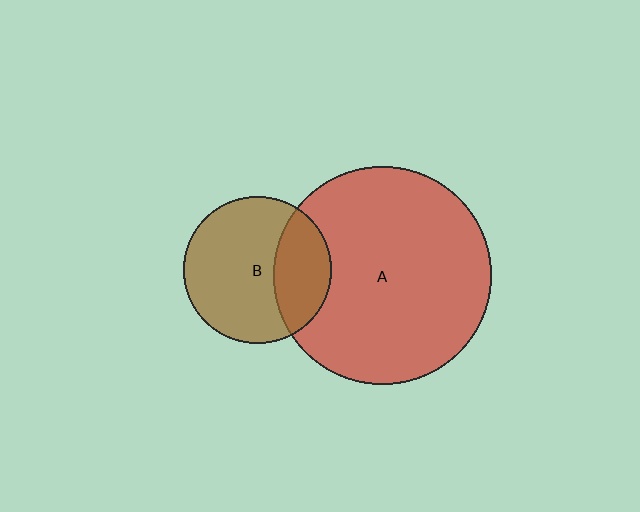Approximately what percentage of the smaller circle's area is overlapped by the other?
Approximately 30%.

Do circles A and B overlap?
Yes.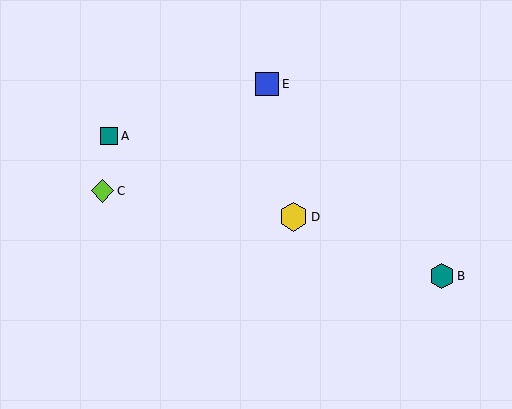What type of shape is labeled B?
Shape B is a teal hexagon.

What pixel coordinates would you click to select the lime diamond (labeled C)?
Click at (103, 191) to select the lime diamond C.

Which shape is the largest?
The yellow hexagon (labeled D) is the largest.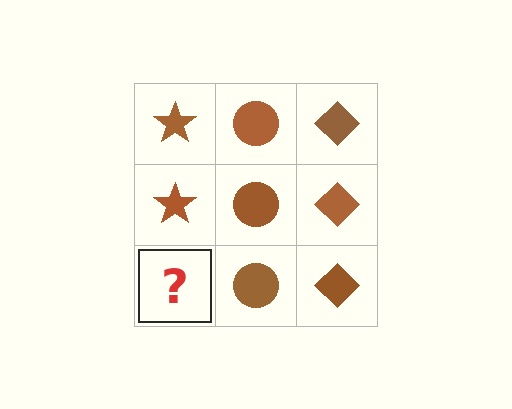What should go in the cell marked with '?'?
The missing cell should contain a brown star.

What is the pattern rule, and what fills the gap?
The rule is that each column has a consistent shape. The gap should be filled with a brown star.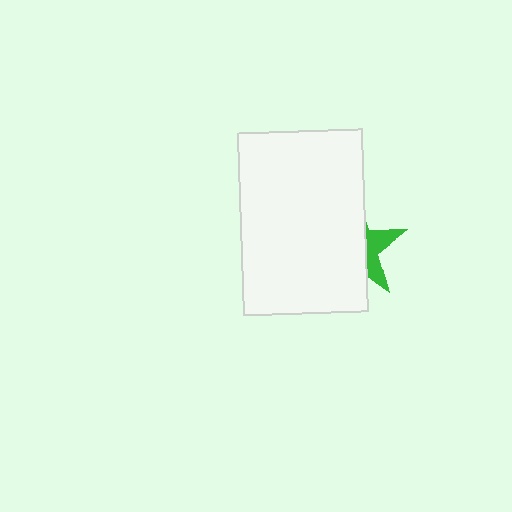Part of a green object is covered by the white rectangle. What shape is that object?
It is a star.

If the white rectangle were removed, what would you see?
You would see the complete green star.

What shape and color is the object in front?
The object in front is a white rectangle.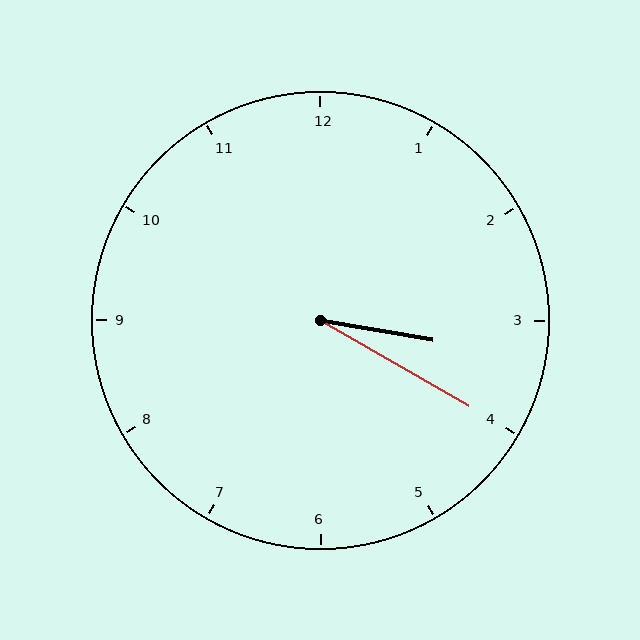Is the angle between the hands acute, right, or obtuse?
It is acute.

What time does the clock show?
3:20.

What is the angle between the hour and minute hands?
Approximately 20 degrees.